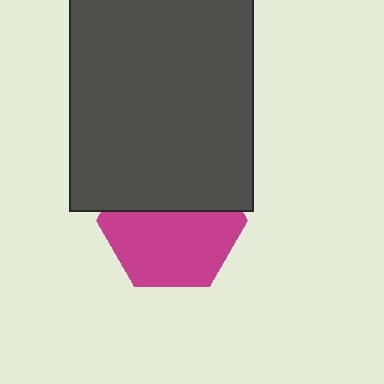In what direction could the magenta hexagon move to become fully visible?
The magenta hexagon could move down. That would shift it out from behind the dark gray rectangle entirely.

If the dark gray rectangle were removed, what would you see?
You would see the complete magenta hexagon.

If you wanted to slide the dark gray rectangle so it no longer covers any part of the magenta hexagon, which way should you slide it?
Slide it up — that is the most direct way to separate the two shapes.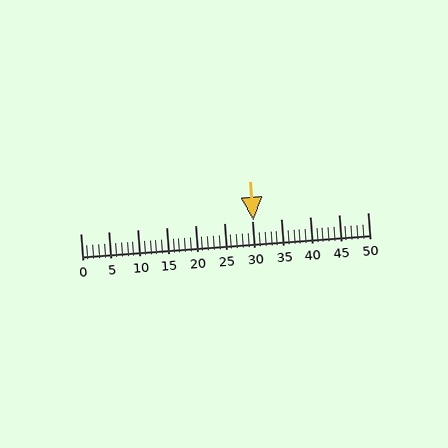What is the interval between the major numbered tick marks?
The major tick marks are spaced 5 units apart.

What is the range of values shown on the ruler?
The ruler shows values from 0 to 50.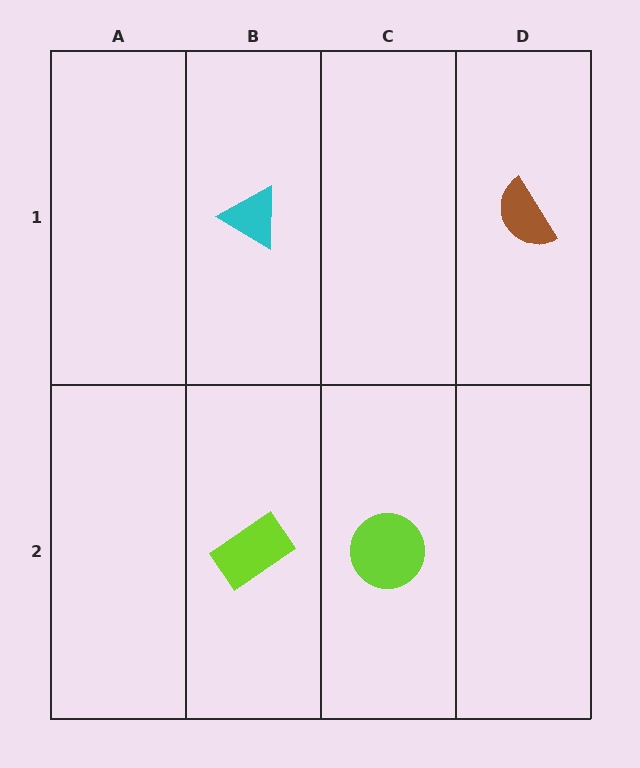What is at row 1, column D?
A brown semicircle.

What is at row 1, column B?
A cyan triangle.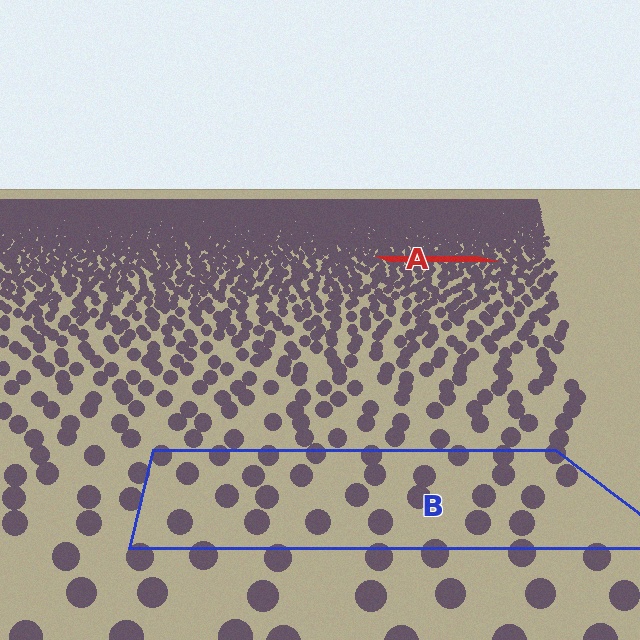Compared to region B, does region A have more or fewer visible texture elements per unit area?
Region A has more texture elements per unit area — they are packed more densely because it is farther away.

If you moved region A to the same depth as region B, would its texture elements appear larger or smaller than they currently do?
They would appear larger. At a closer depth, the same texture elements are projected at a bigger on-screen size.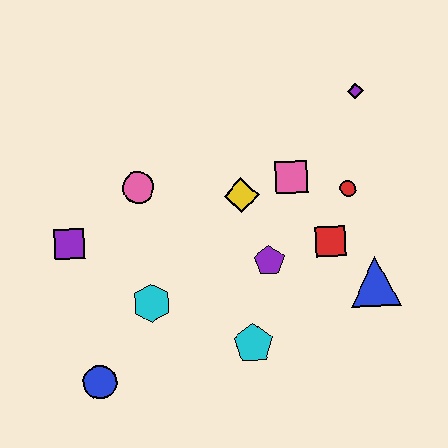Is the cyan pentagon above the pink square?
No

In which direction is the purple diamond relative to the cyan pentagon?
The purple diamond is above the cyan pentagon.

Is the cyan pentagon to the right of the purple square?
Yes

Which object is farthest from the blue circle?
The purple diamond is farthest from the blue circle.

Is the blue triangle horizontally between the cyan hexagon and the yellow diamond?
No